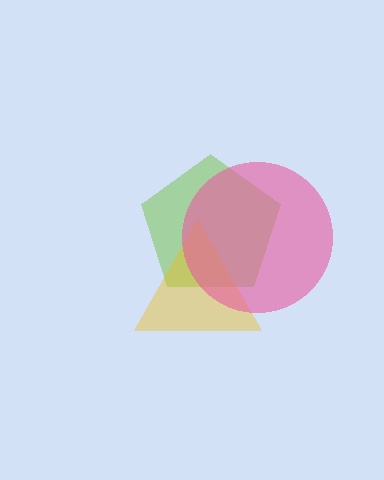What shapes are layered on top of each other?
The layered shapes are: a lime pentagon, a yellow triangle, a pink circle.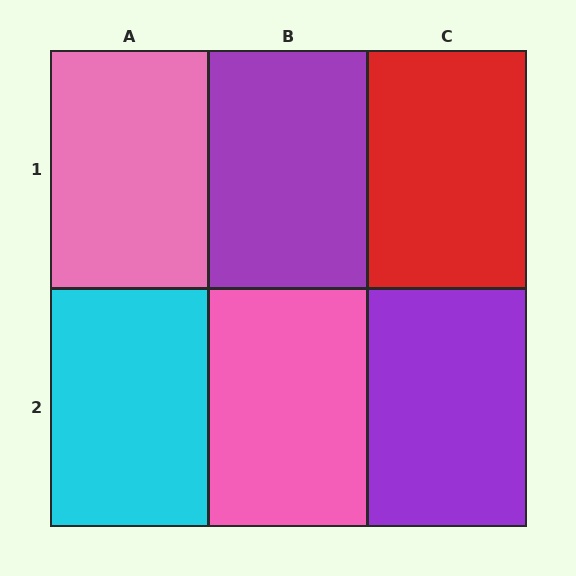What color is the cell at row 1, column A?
Pink.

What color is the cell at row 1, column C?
Red.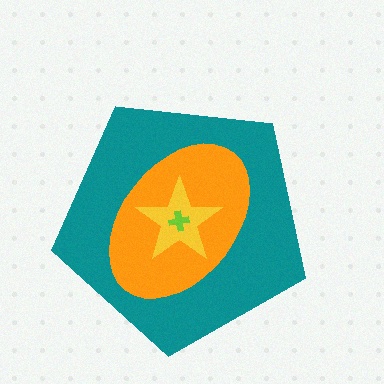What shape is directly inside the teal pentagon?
The orange ellipse.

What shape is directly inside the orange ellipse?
The yellow star.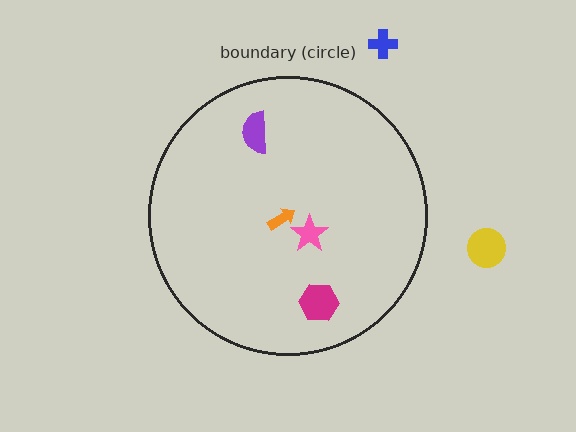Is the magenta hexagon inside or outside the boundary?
Inside.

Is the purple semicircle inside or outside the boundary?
Inside.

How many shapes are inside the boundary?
4 inside, 2 outside.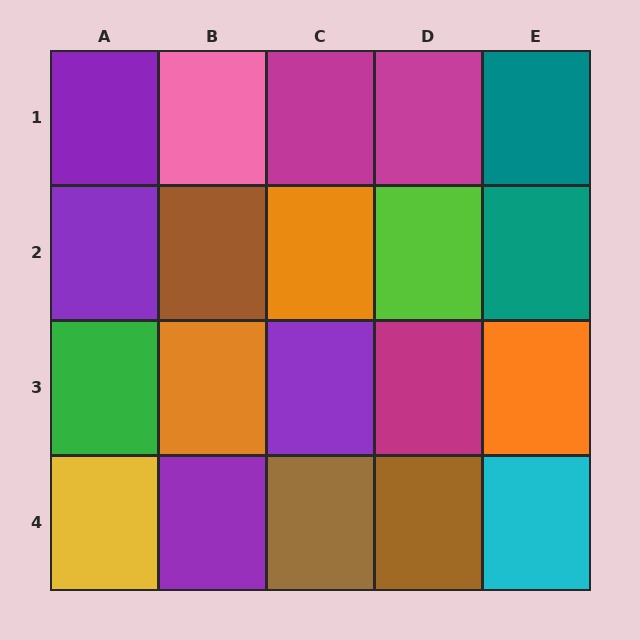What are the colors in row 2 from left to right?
Purple, brown, orange, lime, teal.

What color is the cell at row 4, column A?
Yellow.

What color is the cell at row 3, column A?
Green.